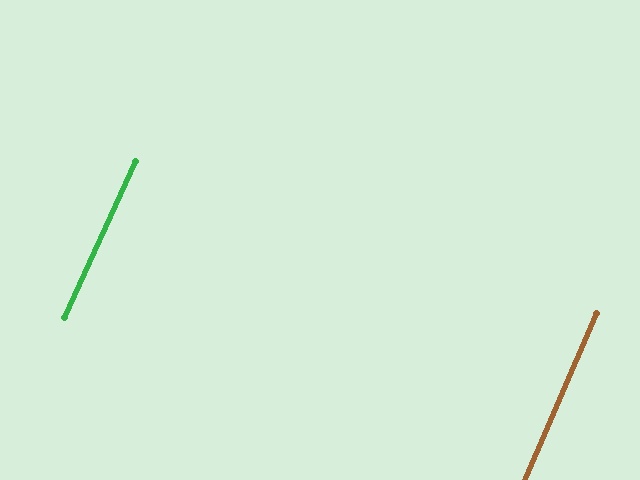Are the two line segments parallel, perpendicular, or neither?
Parallel — their directions differ by only 1.4°.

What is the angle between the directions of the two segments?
Approximately 1 degree.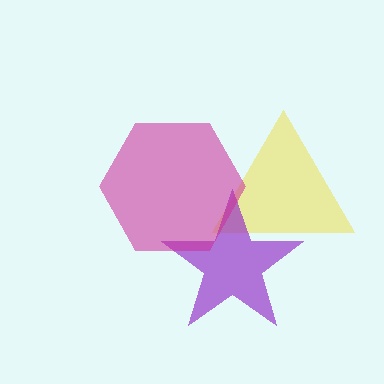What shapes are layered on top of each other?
The layered shapes are: a yellow triangle, a purple star, a magenta hexagon.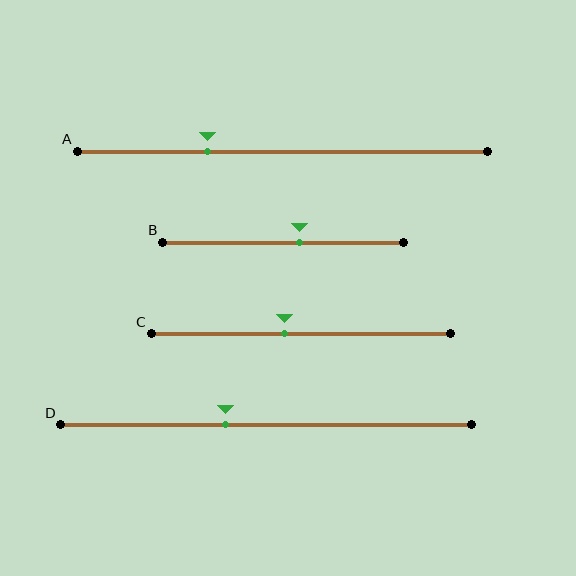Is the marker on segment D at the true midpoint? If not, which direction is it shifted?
No, the marker on segment D is shifted to the left by about 10% of the segment length.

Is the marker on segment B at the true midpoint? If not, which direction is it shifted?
No, the marker on segment B is shifted to the right by about 7% of the segment length.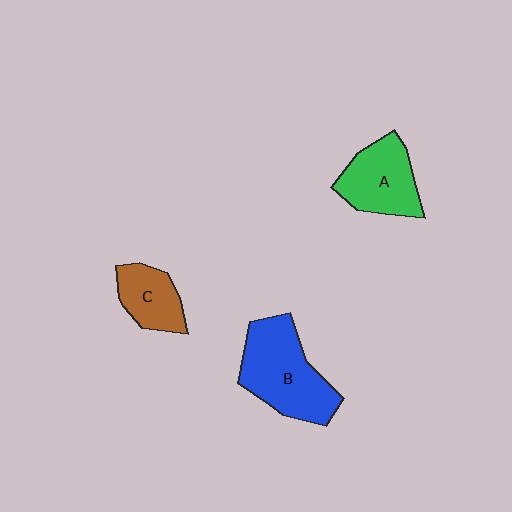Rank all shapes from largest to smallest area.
From largest to smallest: B (blue), A (green), C (brown).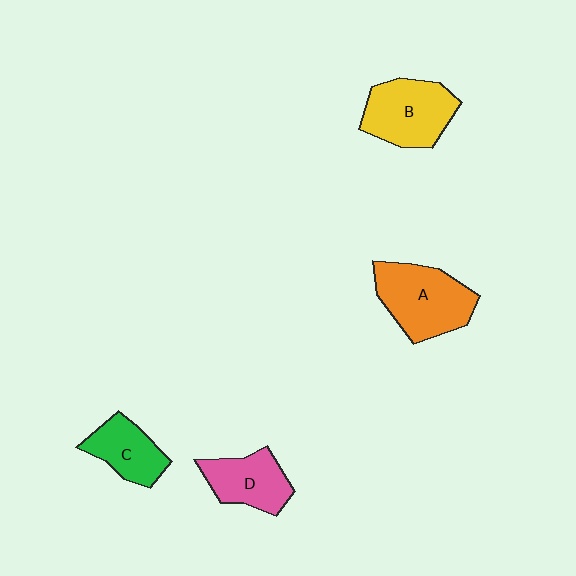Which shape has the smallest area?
Shape C (green).